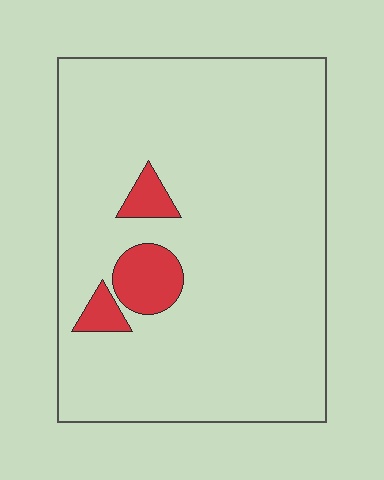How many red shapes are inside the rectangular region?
3.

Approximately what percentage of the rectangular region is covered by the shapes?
Approximately 10%.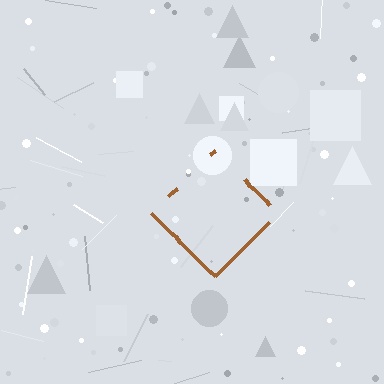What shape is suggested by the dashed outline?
The dashed outline suggests a diamond.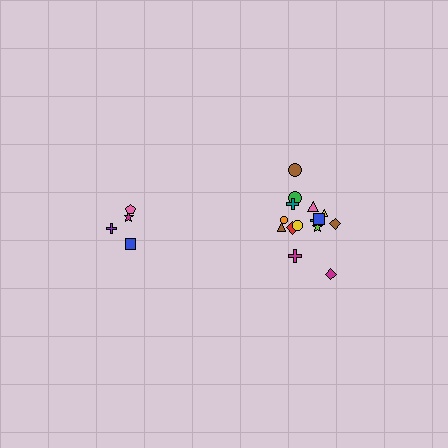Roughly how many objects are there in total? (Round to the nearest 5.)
Roughly 20 objects in total.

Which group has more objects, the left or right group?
The right group.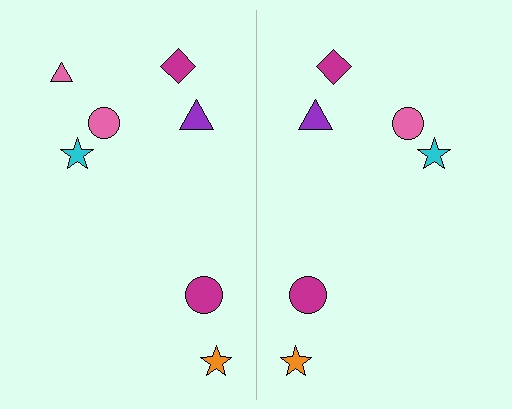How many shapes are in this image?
There are 13 shapes in this image.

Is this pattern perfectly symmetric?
No, the pattern is not perfectly symmetric. A pink triangle is missing from the right side.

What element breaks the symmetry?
A pink triangle is missing from the right side.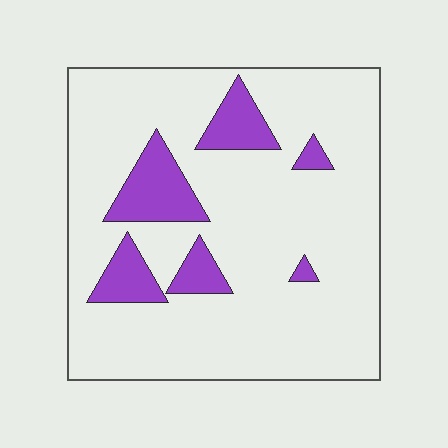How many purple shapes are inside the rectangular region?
6.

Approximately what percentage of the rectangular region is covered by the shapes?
Approximately 15%.